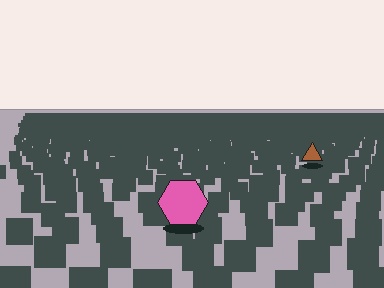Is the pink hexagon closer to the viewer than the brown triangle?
Yes. The pink hexagon is closer — you can tell from the texture gradient: the ground texture is coarser near it.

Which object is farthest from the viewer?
The brown triangle is farthest from the viewer. It appears smaller and the ground texture around it is denser.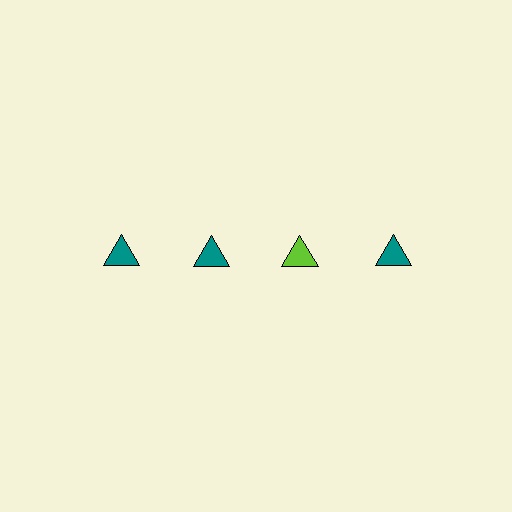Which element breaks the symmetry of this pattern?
The lime triangle in the top row, center column breaks the symmetry. All other shapes are teal triangles.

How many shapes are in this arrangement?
There are 4 shapes arranged in a grid pattern.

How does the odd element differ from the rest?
It has a different color: lime instead of teal.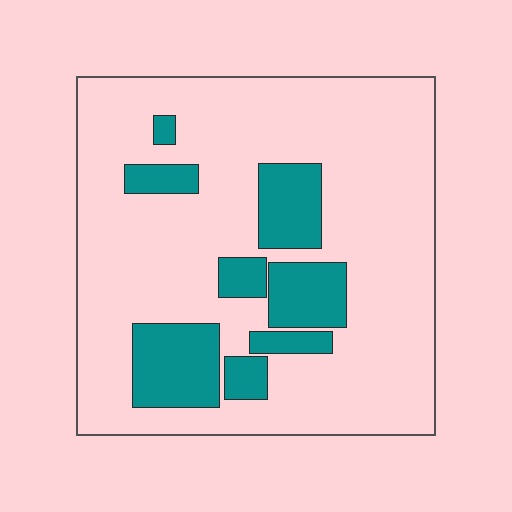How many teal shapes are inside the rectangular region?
8.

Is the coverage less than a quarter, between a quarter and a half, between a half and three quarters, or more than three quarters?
Less than a quarter.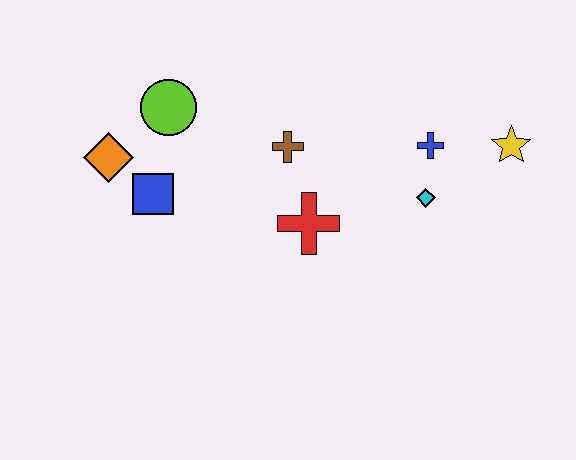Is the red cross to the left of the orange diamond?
No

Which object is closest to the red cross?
The brown cross is closest to the red cross.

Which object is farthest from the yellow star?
The orange diamond is farthest from the yellow star.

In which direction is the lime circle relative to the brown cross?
The lime circle is to the left of the brown cross.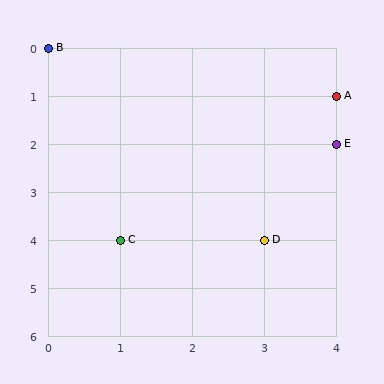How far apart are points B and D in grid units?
Points B and D are 3 columns and 4 rows apart (about 5.0 grid units diagonally).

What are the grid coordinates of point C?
Point C is at grid coordinates (1, 4).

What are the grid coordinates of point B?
Point B is at grid coordinates (0, 0).